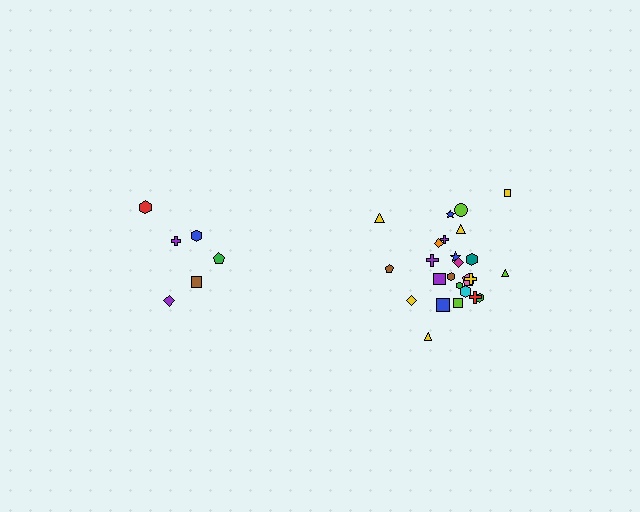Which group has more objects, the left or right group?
The right group.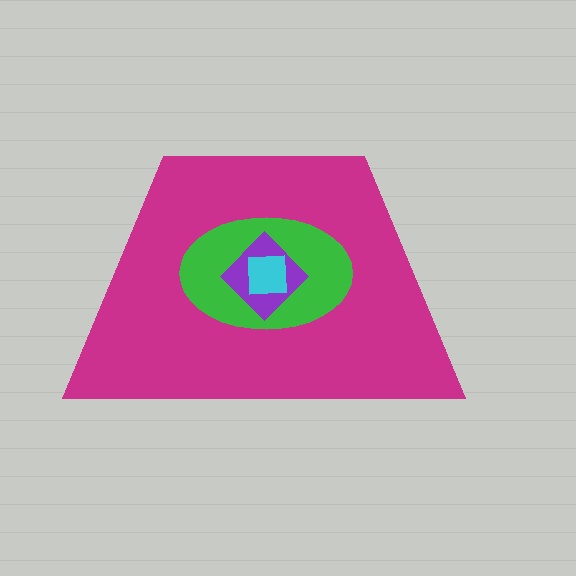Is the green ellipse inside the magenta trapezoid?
Yes.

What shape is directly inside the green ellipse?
The purple diamond.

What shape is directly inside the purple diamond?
The cyan square.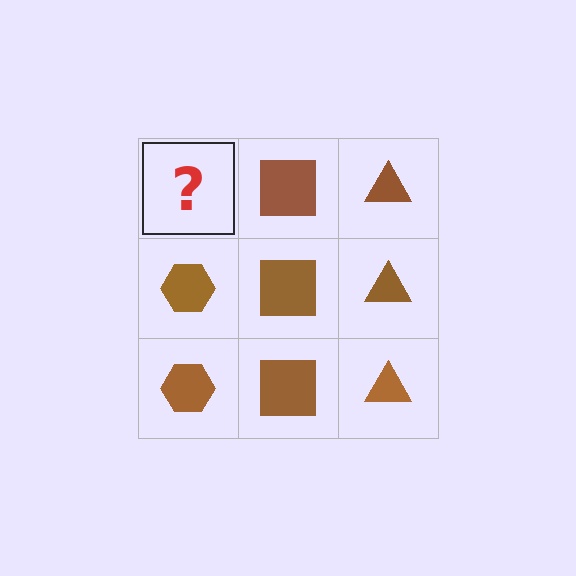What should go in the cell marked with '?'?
The missing cell should contain a brown hexagon.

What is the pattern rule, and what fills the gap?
The rule is that each column has a consistent shape. The gap should be filled with a brown hexagon.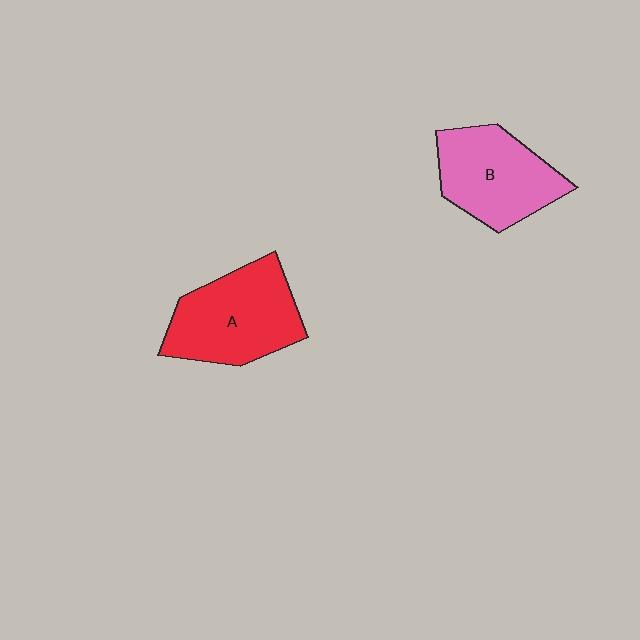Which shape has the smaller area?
Shape B (pink).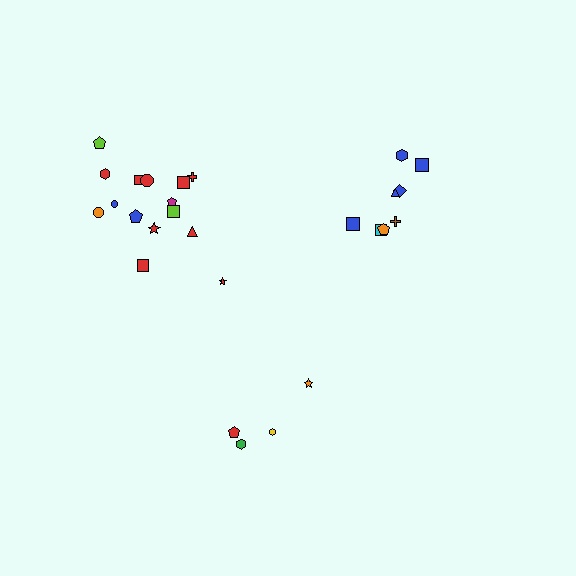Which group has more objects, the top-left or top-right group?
The top-left group.